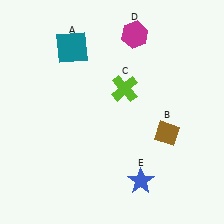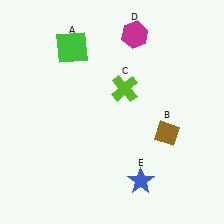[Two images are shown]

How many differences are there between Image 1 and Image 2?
There is 1 difference between the two images.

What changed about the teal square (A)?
In Image 1, A is teal. In Image 2, it changed to green.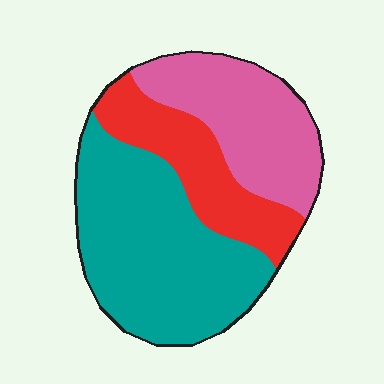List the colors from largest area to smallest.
From largest to smallest: teal, pink, red.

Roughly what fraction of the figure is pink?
Pink covers roughly 30% of the figure.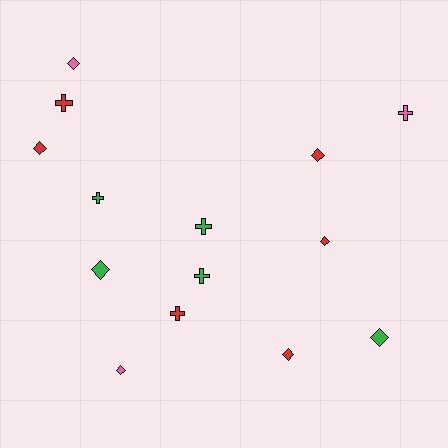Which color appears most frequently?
Red, with 6 objects.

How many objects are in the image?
There are 14 objects.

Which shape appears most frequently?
Diamond, with 8 objects.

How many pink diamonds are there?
There are 2 pink diamonds.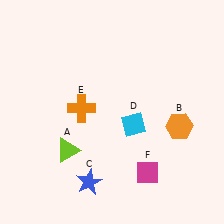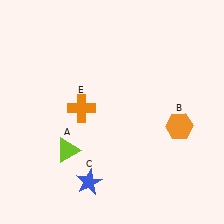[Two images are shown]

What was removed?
The magenta diamond (F), the cyan diamond (D) were removed in Image 2.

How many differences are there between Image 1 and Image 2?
There are 2 differences between the two images.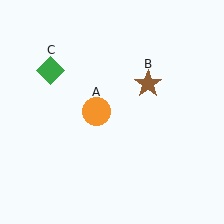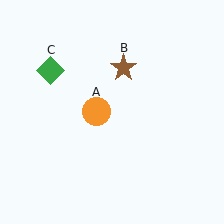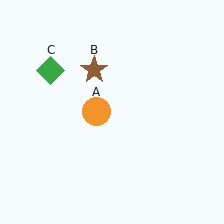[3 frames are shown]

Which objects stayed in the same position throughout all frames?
Orange circle (object A) and green diamond (object C) remained stationary.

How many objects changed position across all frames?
1 object changed position: brown star (object B).